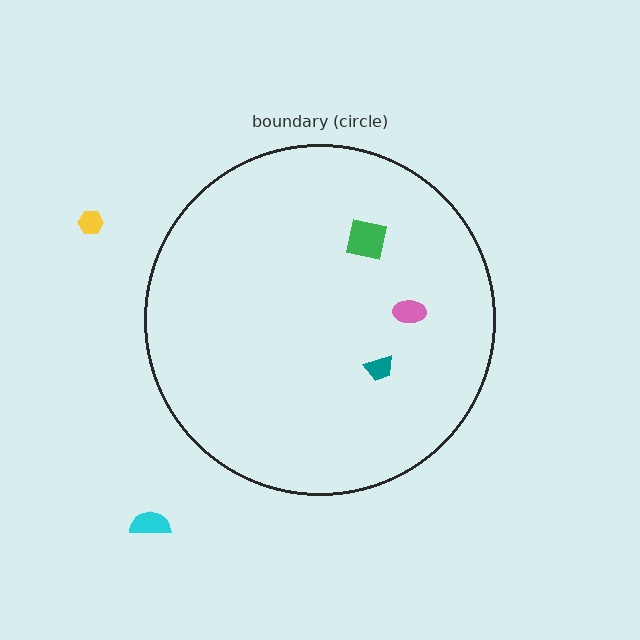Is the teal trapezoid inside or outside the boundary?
Inside.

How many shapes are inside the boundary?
3 inside, 2 outside.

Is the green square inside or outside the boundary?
Inside.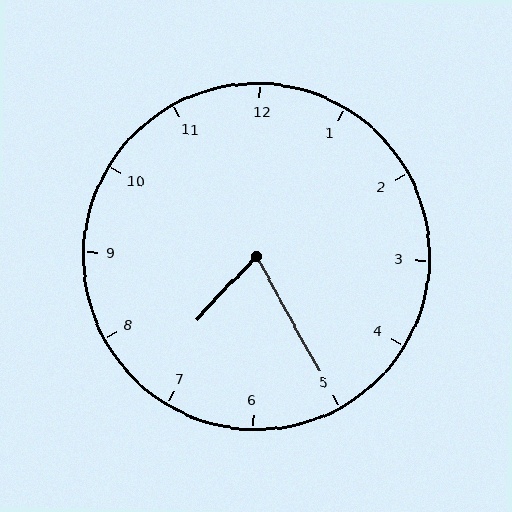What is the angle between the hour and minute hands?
Approximately 72 degrees.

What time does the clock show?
7:25.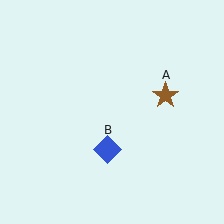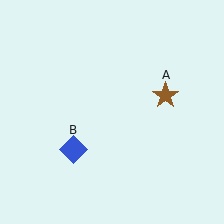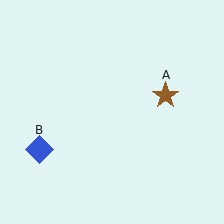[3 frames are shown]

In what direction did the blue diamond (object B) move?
The blue diamond (object B) moved left.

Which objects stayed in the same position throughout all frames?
Brown star (object A) remained stationary.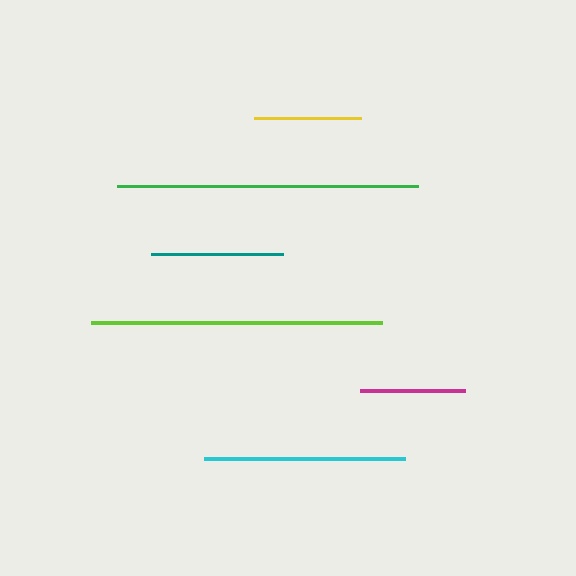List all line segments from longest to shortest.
From longest to shortest: green, lime, cyan, teal, yellow, magenta.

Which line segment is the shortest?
The magenta line is the shortest at approximately 105 pixels.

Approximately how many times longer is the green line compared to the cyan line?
The green line is approximately 1.5 times the length of the cyan line.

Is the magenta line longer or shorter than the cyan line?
The cyan line is longer than the magenta line.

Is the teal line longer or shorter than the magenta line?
The teal line is longer than the magenta line.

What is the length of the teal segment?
The teal segment is approximately 132 pixels long.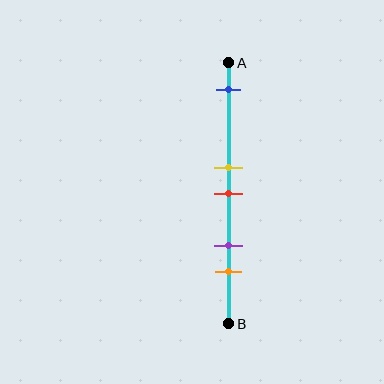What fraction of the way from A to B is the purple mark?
The purple mark is approximately 70% (0.7) of the way from A to B.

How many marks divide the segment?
There are 5 marks dividing the segment.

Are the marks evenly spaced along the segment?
No, the marks are not evenly spaced.